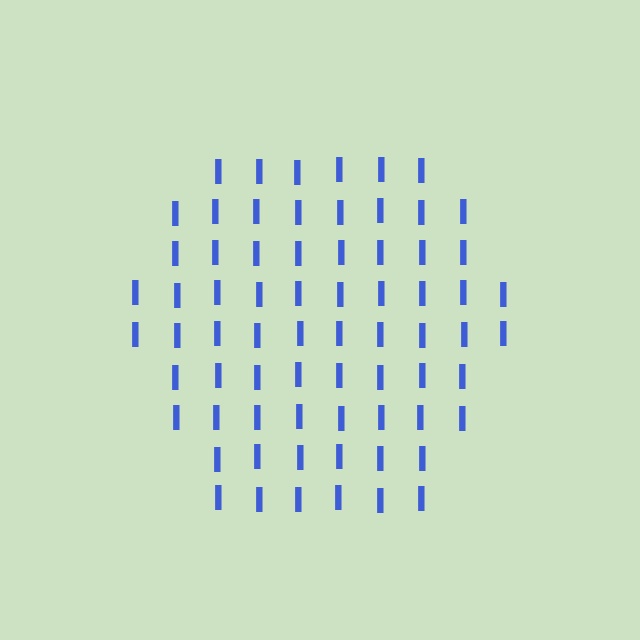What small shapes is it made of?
It is made of small letter I's.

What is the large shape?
The large shape is a hexagon.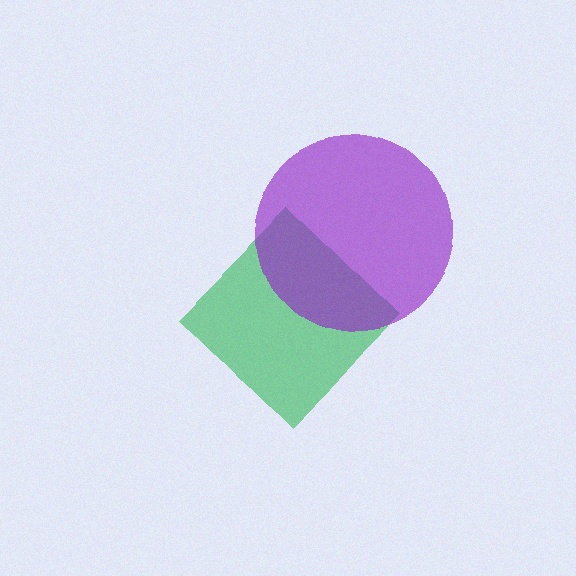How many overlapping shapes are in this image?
There are 2 overlapping shapes in the image.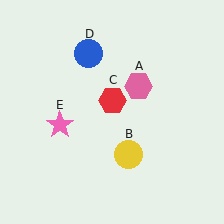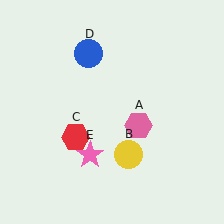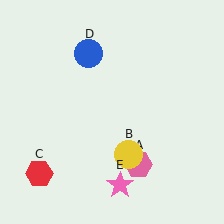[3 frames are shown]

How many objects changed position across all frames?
3 objects changed position: pink hexagon (object A), red hexagon (object C), pink star (object E).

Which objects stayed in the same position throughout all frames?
Yellow circle (object B) and blue circle (object D) remained stationary.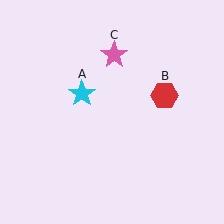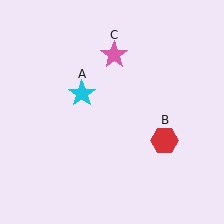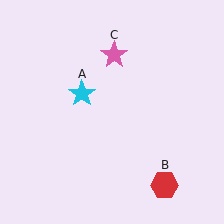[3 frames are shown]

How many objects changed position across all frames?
1 object changed position: red hexagon (object B).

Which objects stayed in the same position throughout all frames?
Cyan star (object A) and pink star (object C) remained stationary.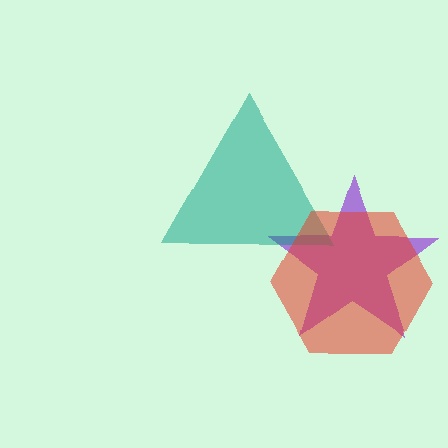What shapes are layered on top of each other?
The layered shapes are: a purple star, a teal triangle, a red hexagon.